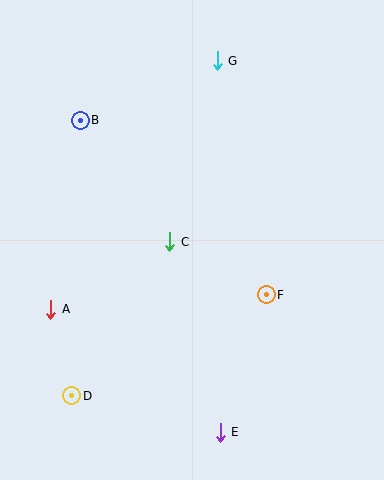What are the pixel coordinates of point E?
Point E is at (220, 432).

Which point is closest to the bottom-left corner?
Point D is closest to the bottom-left corner.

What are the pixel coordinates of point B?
Point B is at (80, 120).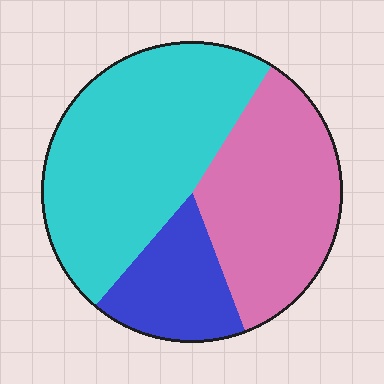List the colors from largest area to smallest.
From largest to smallest: cyan, pink, blue.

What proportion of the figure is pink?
Pink covers roughly 35% of the figure.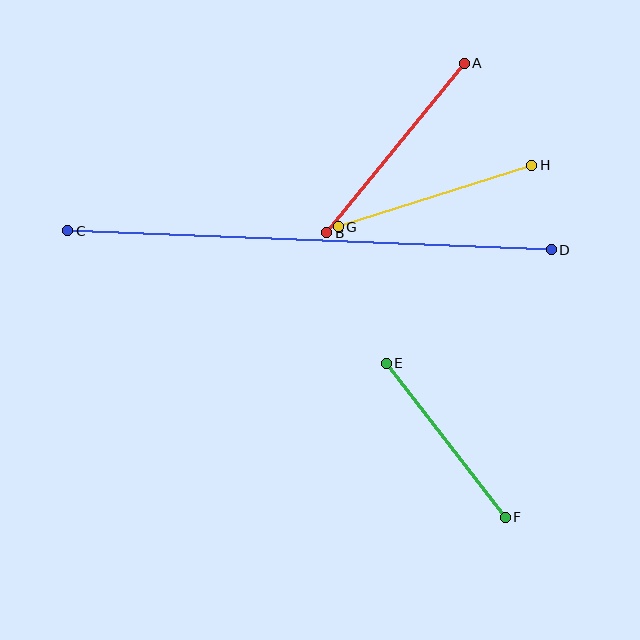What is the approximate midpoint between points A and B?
The midpoint is at approximately (396, 148) pixels.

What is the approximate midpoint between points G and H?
The midpoint is at approximately (435, 196) pixels.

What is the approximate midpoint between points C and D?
The midpoint is at approximately (310, 240) pixels.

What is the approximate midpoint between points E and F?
The midpoint is at approximately (446, 440) pixels.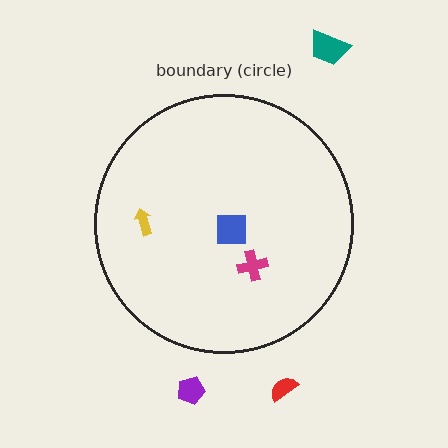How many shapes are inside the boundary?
3 inside, 3 outside.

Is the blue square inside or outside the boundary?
Inside.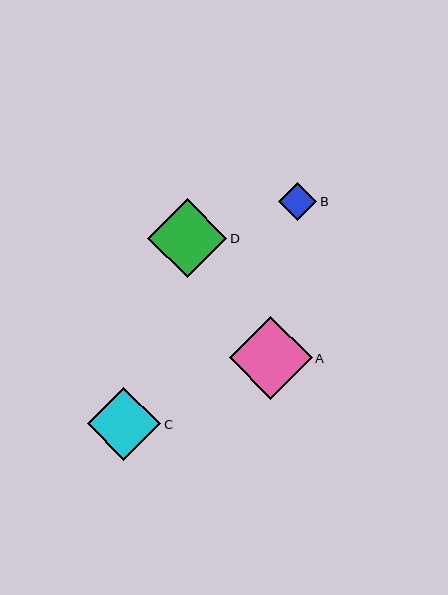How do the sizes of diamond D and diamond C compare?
Diamond D and diamond C are approximately the same size.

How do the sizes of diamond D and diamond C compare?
Diamond D and diamond C are approximately the same size.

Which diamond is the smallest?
Diamond B is the smallest with a size of approximately 38 pixels.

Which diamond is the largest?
Diamond A is the largest with a size of approximately 83 pixels.